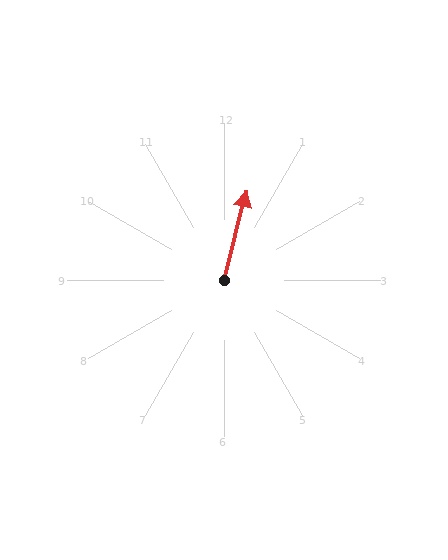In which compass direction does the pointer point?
North.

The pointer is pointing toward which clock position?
Roughly 12 o'clock.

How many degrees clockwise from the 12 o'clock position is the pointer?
Approximately 14 degrees.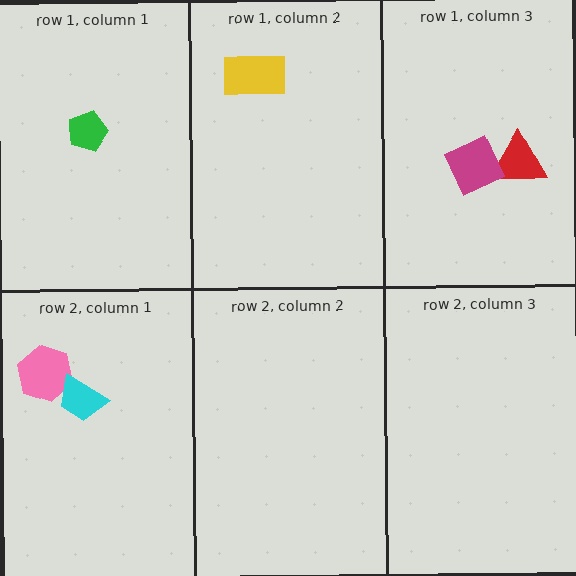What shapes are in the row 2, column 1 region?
The pink hexagon, the cyan trapezoid.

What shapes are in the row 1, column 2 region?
The yellow rectangle.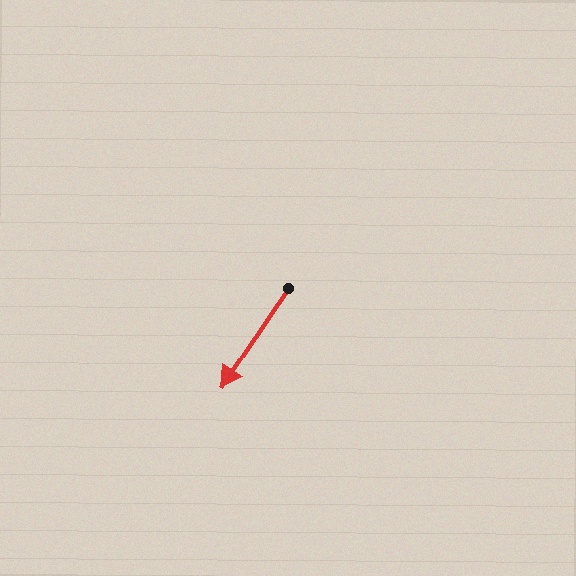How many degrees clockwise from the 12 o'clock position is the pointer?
Approximately 214 degrees.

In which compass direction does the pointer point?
Southwest.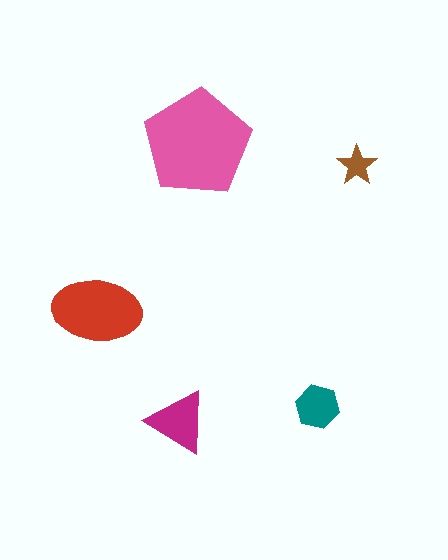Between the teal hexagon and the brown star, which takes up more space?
The teal hexagon.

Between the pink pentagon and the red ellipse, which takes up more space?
The pink pentagon.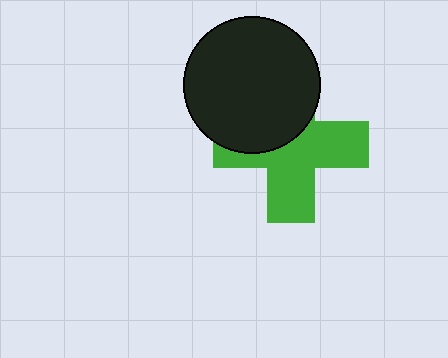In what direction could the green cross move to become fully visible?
The green cross could move down. That would shift it out from behind the black circle entirely.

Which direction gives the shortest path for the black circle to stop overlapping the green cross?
Moving up gives the shortest separation.